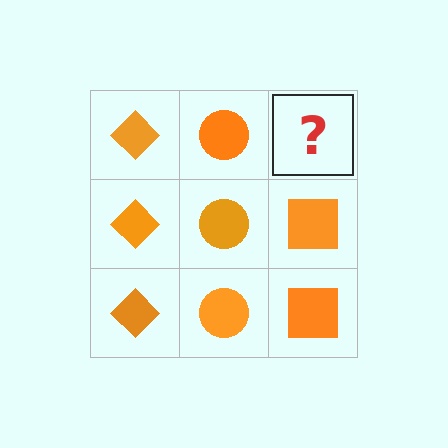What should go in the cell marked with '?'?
The missing cell should contain an orange square.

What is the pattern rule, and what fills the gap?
The rule is that each column has a consistent shape. The gap should be filled with an orange square.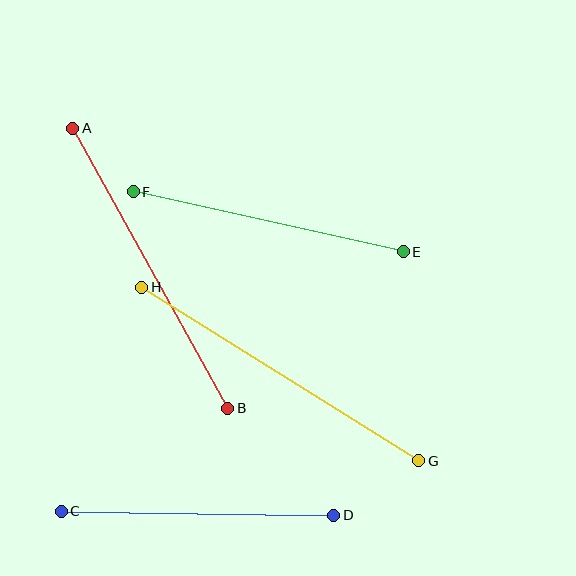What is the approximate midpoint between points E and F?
The midpoint is at approximately (268, 222) pixels.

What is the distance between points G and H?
The distance is approximately 327 pixels.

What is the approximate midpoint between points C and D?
The midpoint is at approximately (198, 513) pixels.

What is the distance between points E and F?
The distance is approximately 276 pixels.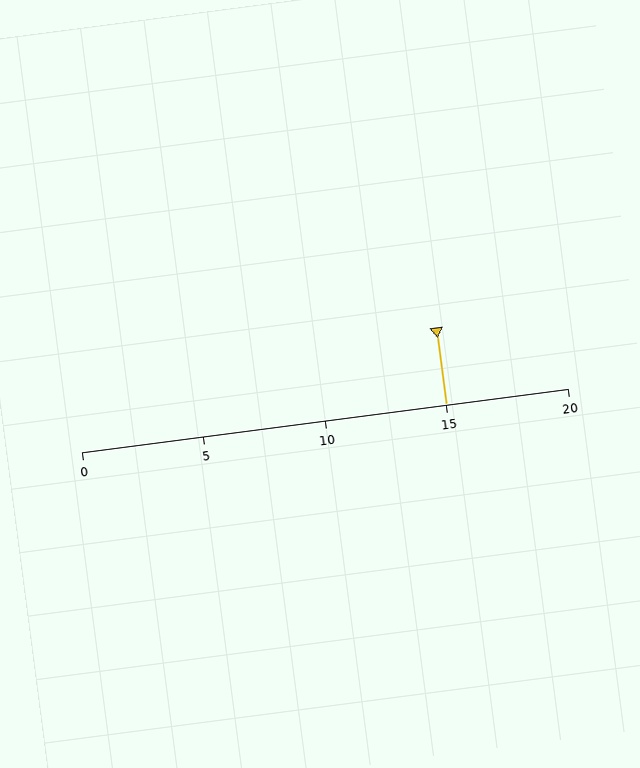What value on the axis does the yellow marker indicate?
The marker indicates approximately 15.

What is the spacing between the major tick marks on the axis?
The major ticks are spaced 5 apart.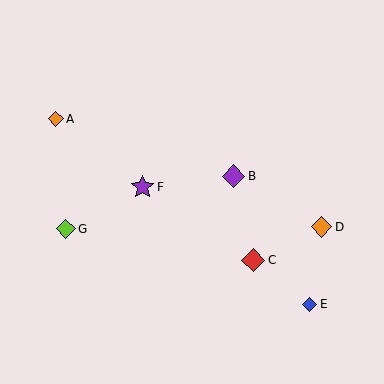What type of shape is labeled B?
Shape B is a purple diamond.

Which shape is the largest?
The purple star (labeled F) is the largest.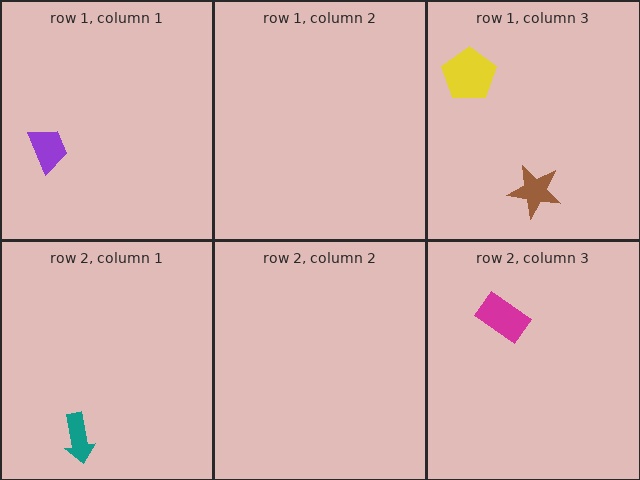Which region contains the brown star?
The row 1, column 3 region.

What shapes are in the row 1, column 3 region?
The brown star, the yellow pentagon.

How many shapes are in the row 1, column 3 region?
2.